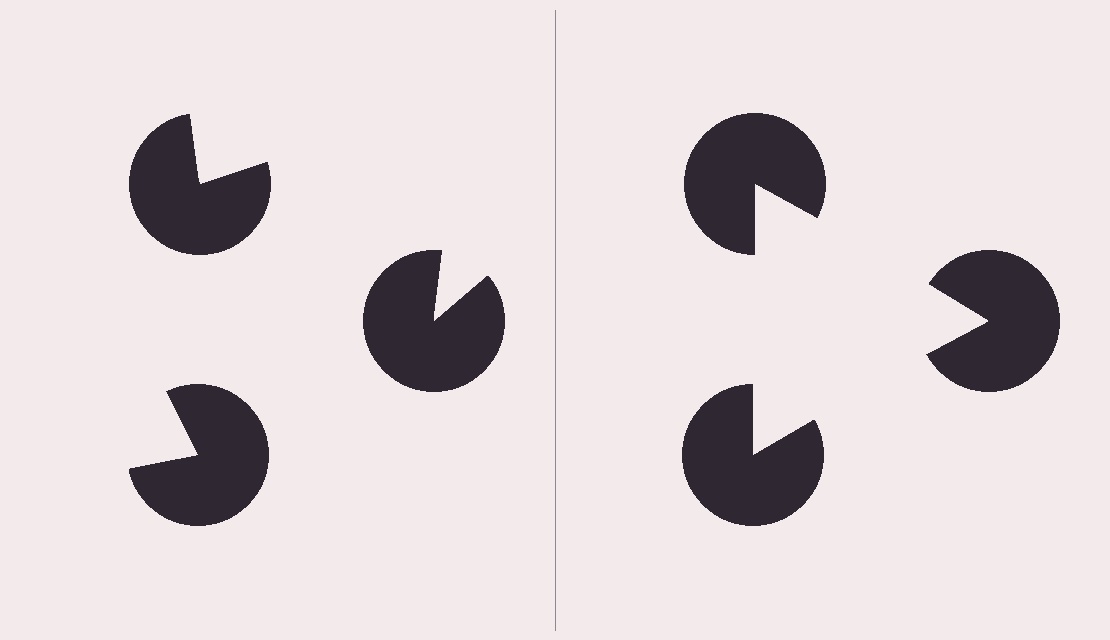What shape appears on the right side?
An illusory triangle.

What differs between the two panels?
The pac-man discs are positioned identically on both sides; only the wedge orientations differ. On the right they align to a triangle; on the left they are misaligned.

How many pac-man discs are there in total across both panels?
6 — 3 on each side.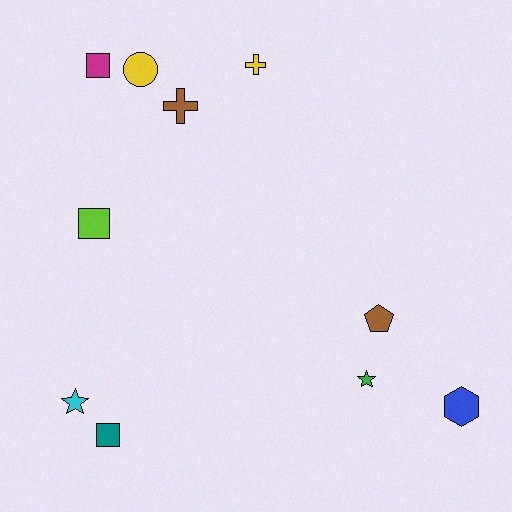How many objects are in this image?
There are 10 objects.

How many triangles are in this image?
There are no triangles.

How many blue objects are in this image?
There is 1 blue object.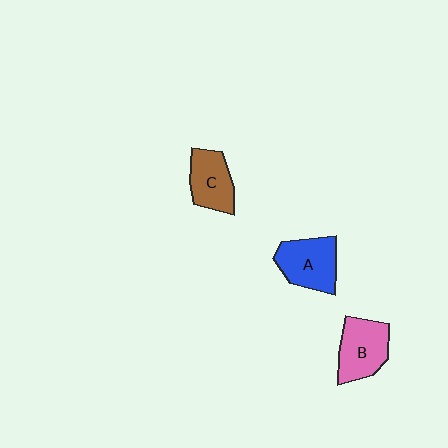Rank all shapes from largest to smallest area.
From largest to smallest: A (blue), B (pink), C (brown).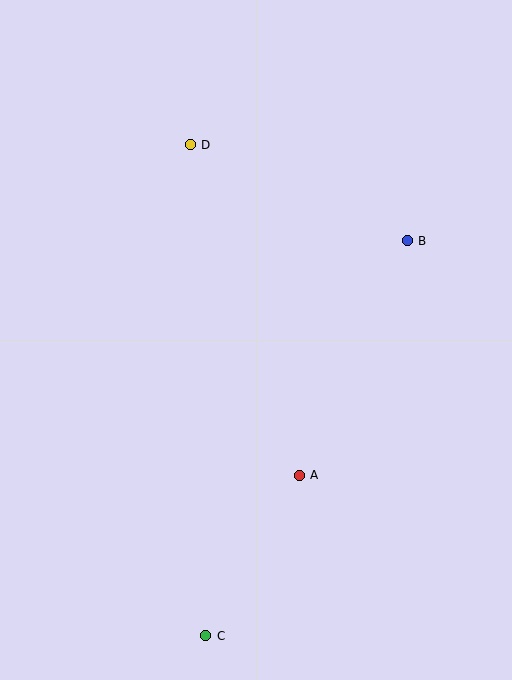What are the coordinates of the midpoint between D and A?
The midpoint between D and A is at (245, 310).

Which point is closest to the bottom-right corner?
Point A is closest to the bottom-right corner.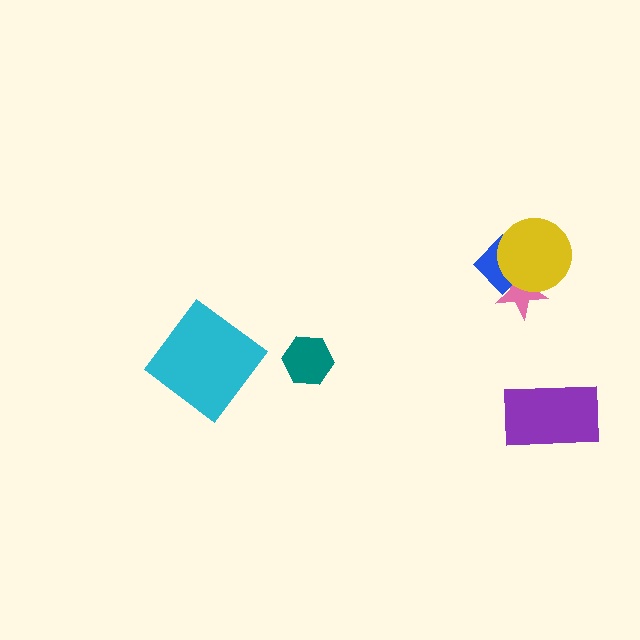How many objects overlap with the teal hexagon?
0 objects overlap with the teal hexagon.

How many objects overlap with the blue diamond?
2 objects overlap with the blue diamond.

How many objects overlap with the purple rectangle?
0 objects overlap with the purple rectangle.